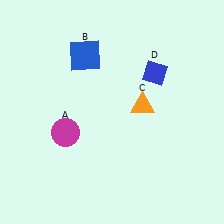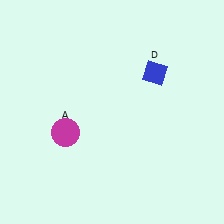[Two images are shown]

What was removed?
The orange triangle (C), the blue square (B) were removed in Image 2.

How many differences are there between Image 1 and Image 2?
There are 2 differences between the two images.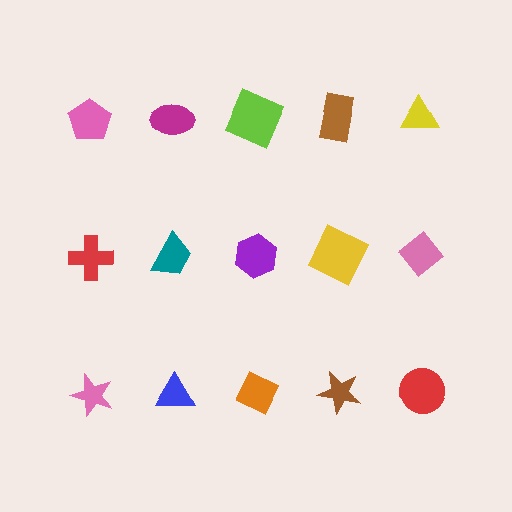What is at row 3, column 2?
A blue triangle.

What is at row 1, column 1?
A pink pentagon.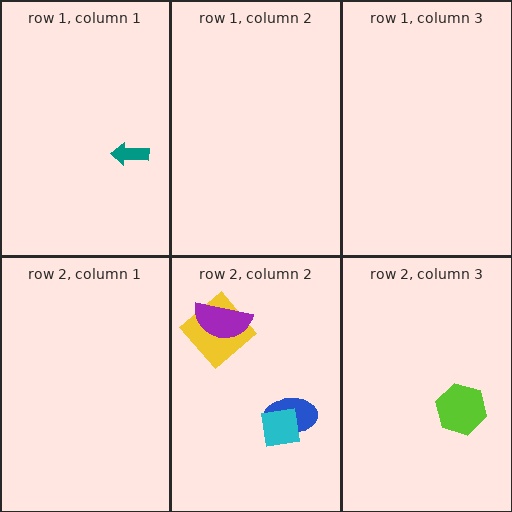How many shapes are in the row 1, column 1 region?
1.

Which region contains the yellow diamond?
The row 2, column 2 region.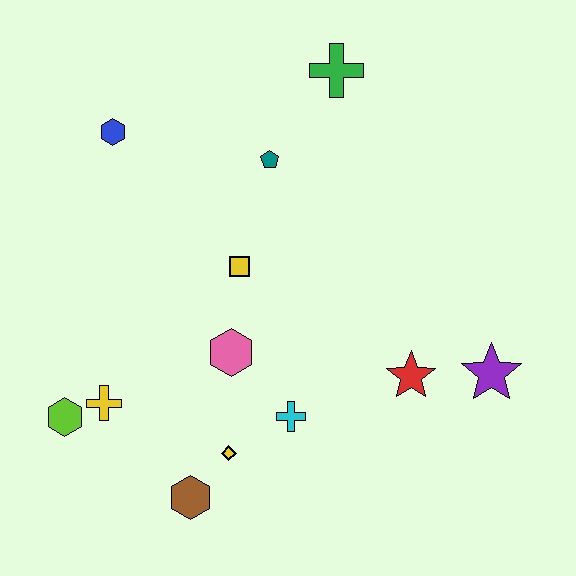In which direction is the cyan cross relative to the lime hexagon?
The cyan cross is to the right of the lime hexagon.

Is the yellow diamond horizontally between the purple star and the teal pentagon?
No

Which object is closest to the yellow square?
The pink hexagon is closest to the yellow square.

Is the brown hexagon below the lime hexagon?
Yes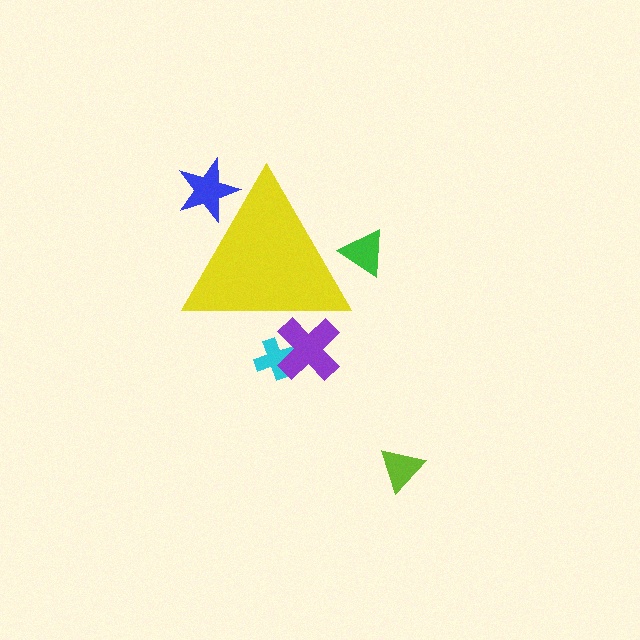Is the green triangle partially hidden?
Yes, the green triangle is partially hidden behind the yellow triangle.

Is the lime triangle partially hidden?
No, the lime triangle is fully visible.